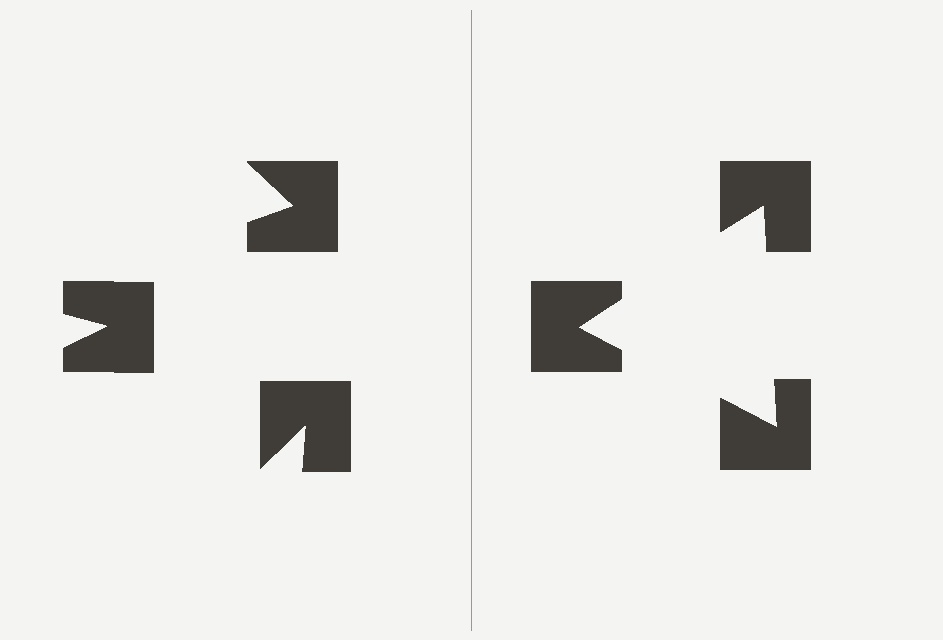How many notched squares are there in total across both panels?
6 — 3 on each side.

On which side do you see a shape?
An illusory triangle appears on the right side. On the left side the wedge cuts are rotated, so no coherent shape forms.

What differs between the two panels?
The notched squares are positioned identically on both sides; only the wedge orientations differ. On the right they align to a triangle; on the left they are misaligned.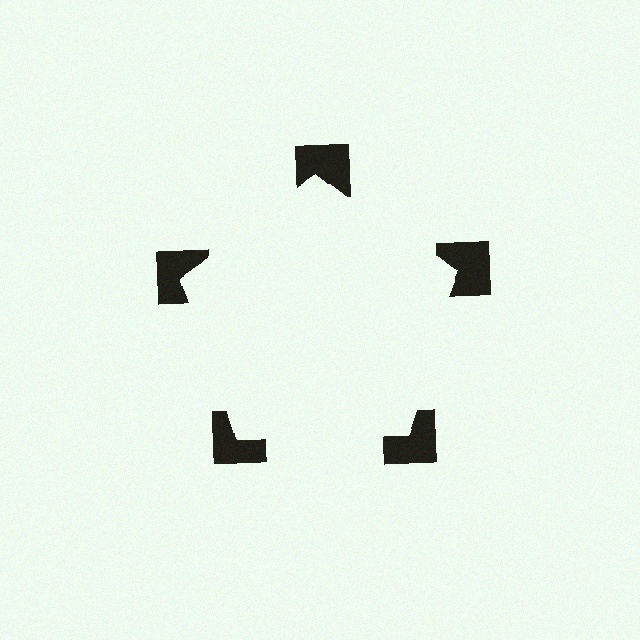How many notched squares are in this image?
There are 5 — one at each vertex of the illusory pentagon.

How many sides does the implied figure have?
5 sides.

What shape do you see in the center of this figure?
An illusory pentagon — its edges are inferred from the aligned wedge cuts in the notched squares, not physically drawn.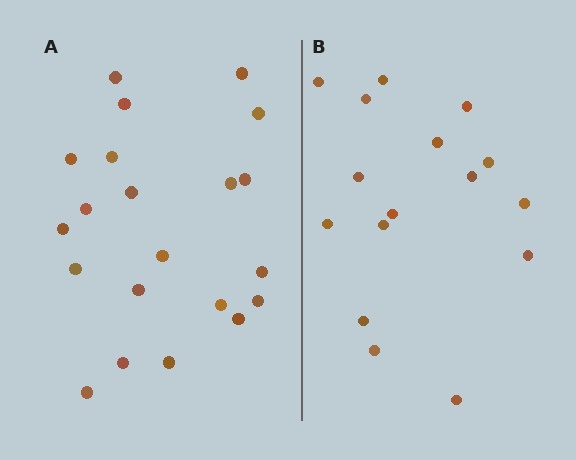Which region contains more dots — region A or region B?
Region A (the left region) has more dots.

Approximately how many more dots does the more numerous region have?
Region A has about 5 more dots than region B.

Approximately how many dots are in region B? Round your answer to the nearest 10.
About 20 dots. (The exact count is 16, which rounds to 20.)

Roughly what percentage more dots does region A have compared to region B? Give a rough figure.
About 30% more.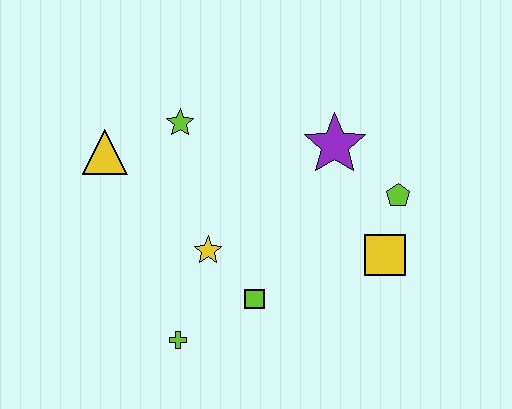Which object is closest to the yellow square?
The lime pentagon is closest to the yellow square.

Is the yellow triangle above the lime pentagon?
Yes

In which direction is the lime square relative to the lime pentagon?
The lime square is to the left of the lime pentagon.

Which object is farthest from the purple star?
The lime cross is farthest from the purple star.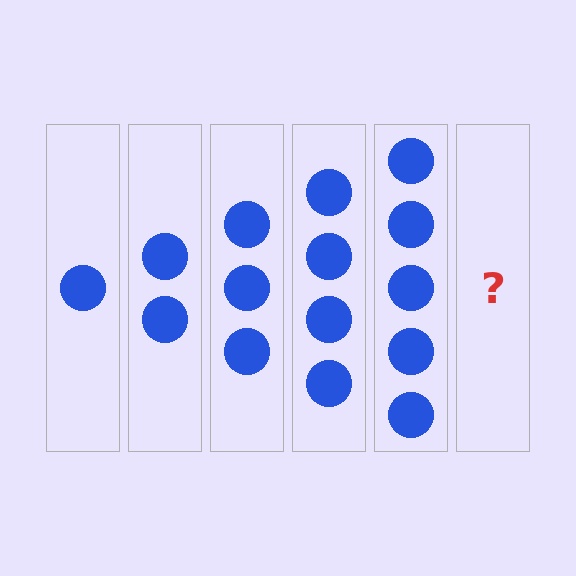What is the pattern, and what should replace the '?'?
The pattern is that each step adds one more circle. The '?' should be 6 circles.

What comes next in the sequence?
The next element should be 6 circles.